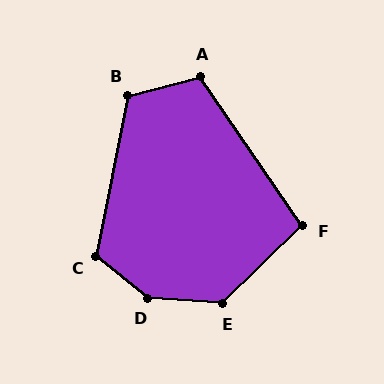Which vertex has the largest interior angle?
D, at approximately 144 degrees.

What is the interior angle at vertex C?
Approximately 118 degrees (obtuse).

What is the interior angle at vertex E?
Approximately 132 degrees (obtuse).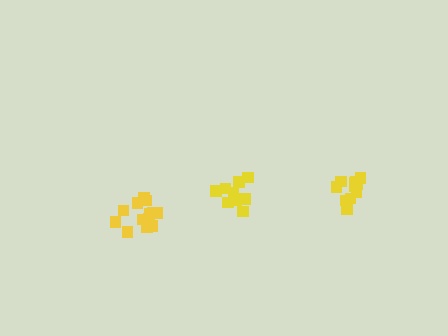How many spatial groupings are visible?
There are 3 spatial groupings.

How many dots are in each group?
Group 1: 11 dots, Group 2: 12 dots, Group 3: 13 dots (36 total).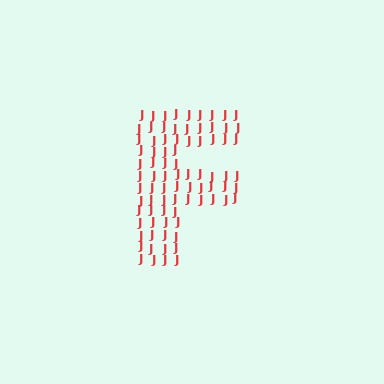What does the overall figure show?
The overall figure shows the letter F.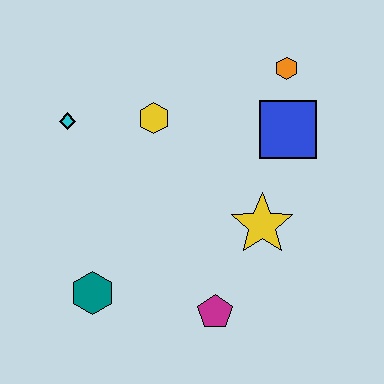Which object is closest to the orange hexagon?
The blue square is closest to the orange hexagon.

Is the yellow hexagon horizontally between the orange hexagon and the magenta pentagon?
No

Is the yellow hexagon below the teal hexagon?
No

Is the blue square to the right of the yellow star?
Yes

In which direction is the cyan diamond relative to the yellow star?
The cyan diamond is to the left of the yellow star.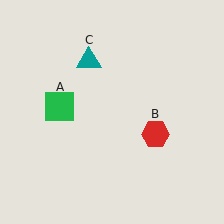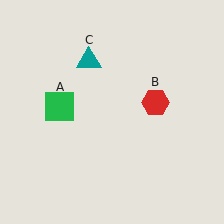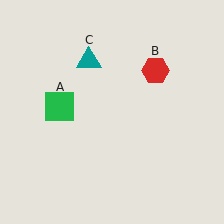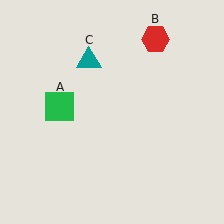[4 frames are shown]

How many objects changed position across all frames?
1 object changed position: red hexagon (object B).